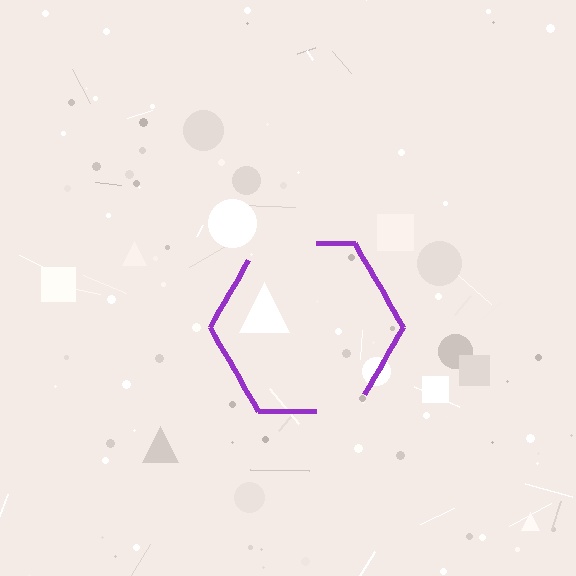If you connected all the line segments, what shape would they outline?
They would outline a hexagon.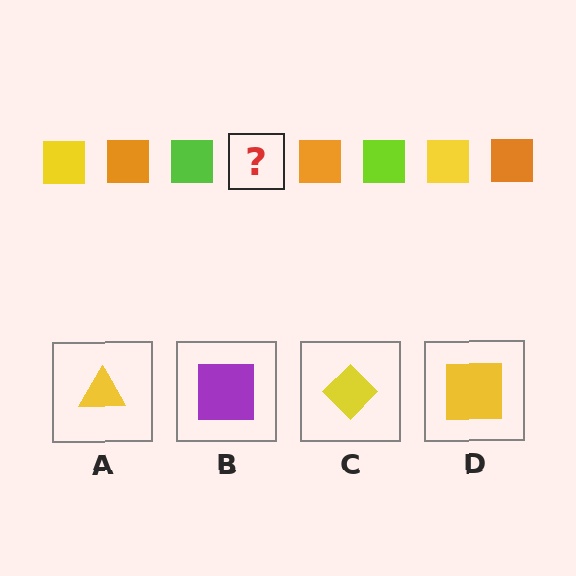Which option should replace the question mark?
Option D.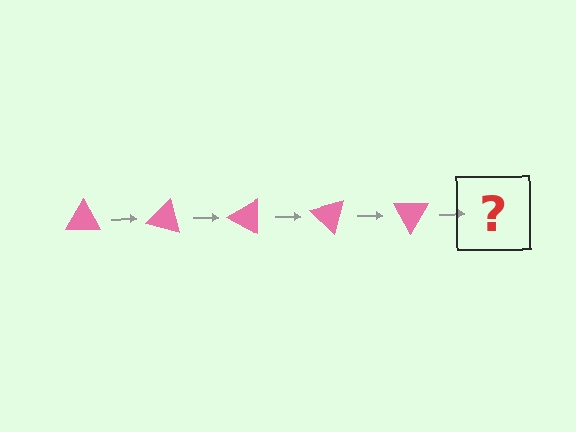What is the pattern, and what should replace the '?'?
The pattern is that the triangle rotates 15 degrees each step. The '?' should be a pink triangle rotated 75 degrees.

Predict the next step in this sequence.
The next step is a pink triangle rotated 75 degrees.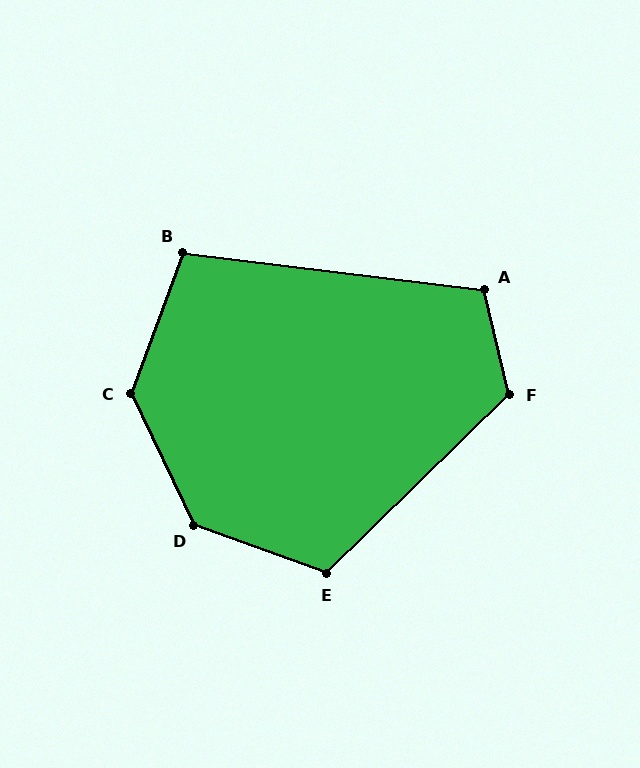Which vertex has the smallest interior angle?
B, at approximately 103 degrees.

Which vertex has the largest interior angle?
D, at approximately 136 degrees.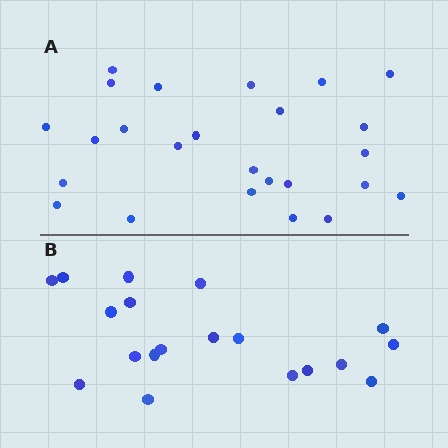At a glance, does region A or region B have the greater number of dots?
Region A (the top region) has more dots.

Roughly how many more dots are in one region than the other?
Region A has about 6 more dots than region B.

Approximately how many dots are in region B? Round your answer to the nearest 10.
About 20 dots. (The exact count is 19, which rounds to 20.)